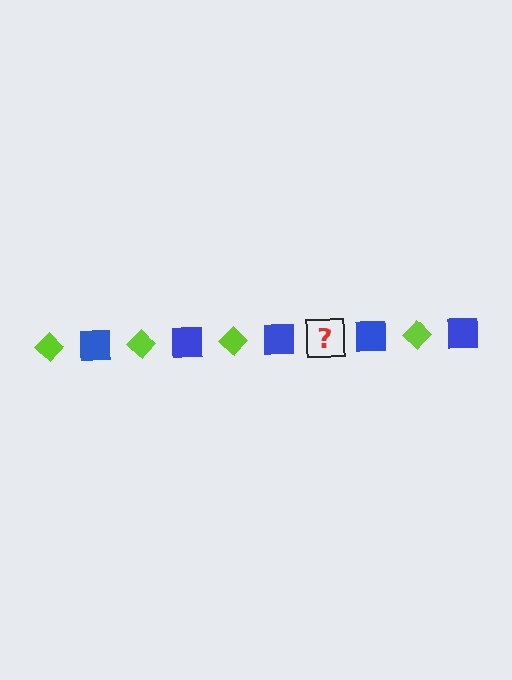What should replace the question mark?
The question mark should be replaced with a lime diamond.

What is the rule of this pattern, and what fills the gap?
The rule is that the pattern alternates between lime diamond and blue square. The gap should be filled with a lime diamond.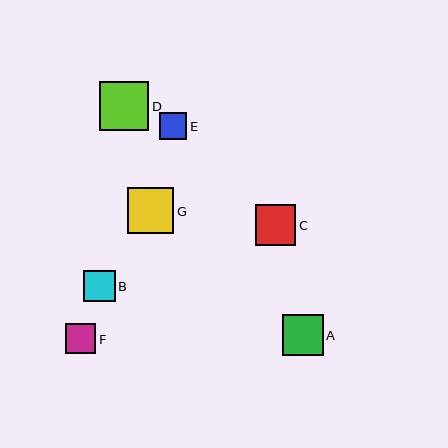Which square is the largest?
Square D is the largest with a size of approximately 49 pixels.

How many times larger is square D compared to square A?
Square D is approximately 1.2 times the size of square A.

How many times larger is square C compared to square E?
Square C is approximately 1.5 times the size of square E.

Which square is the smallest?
Square E is the smallest with a size of approximately 27 pixels.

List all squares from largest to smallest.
From largest to smallest: D, G, A, C, B, F, E.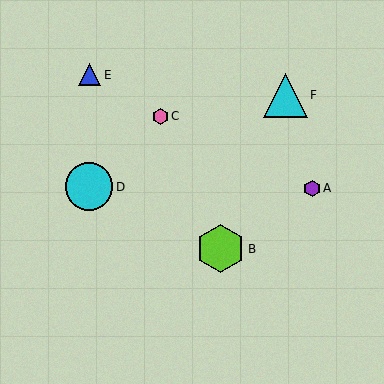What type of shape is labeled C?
Shape C is a pink hexagon.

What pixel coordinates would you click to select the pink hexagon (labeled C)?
Click at (160, 116) to select the pink hexagon C.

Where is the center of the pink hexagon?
The center of the pink hexagon is at (160, 116).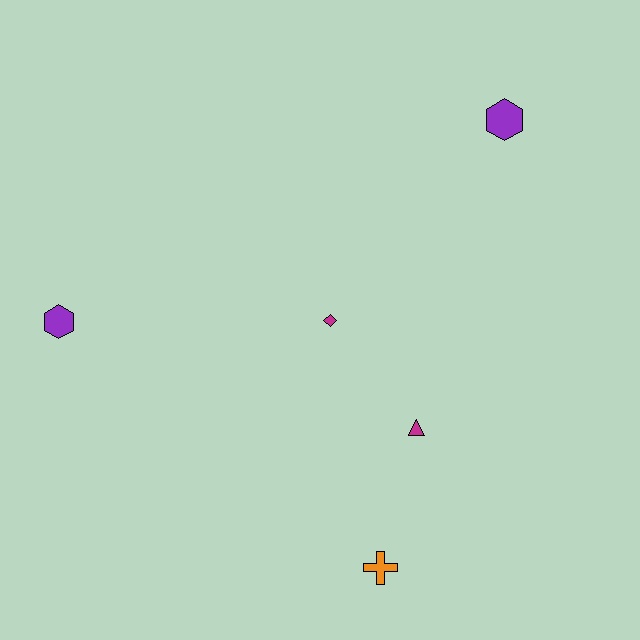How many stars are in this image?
There are no stars.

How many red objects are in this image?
There are no red objects.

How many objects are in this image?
There are 5 objects.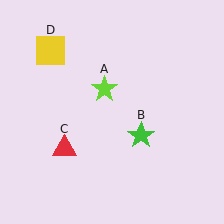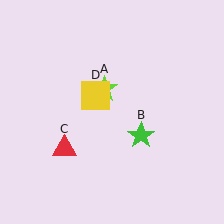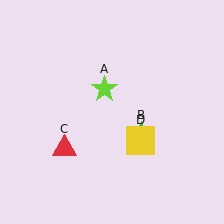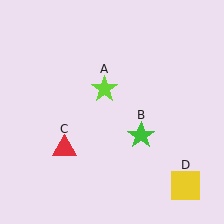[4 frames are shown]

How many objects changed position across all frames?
1 object changed position: yellow square (object D).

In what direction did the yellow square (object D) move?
The yellow square (object D) moved down and to the right.